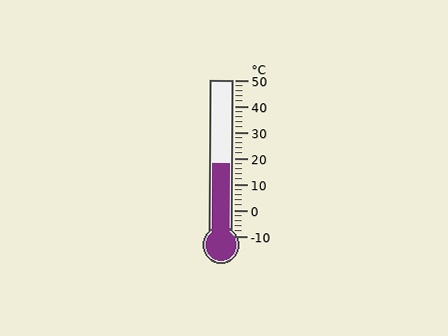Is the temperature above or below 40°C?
The temperature is below 40°C.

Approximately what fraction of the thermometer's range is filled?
The thermometer is filled to approximately 45% of its range.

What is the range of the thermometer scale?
The thermometer scale ranges from -10°C to 50°C.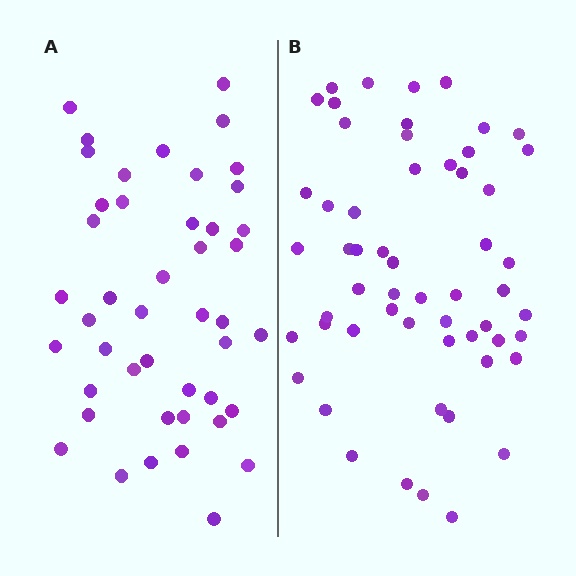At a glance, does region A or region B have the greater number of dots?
Region B (the right region) has more dots.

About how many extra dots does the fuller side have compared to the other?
Region B has roughly 12 or so more dots than region A.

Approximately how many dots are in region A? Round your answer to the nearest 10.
About 40 dots. (The exact count is 45, which rounds to 40.)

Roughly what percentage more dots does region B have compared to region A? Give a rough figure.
About 25% more.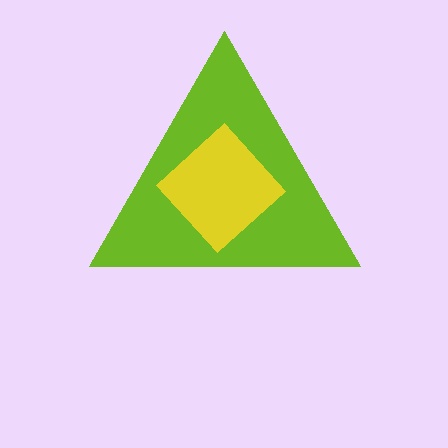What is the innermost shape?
The yellow diamond.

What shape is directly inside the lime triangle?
The yellow diamond.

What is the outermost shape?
The lime triangle.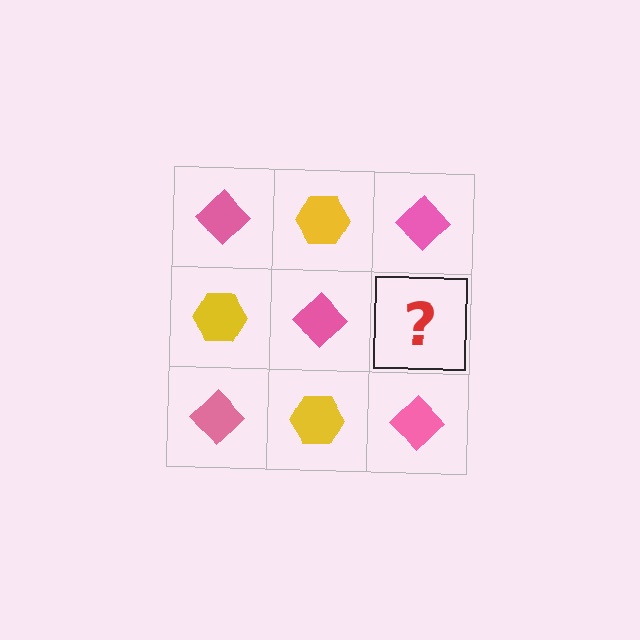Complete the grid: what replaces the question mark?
The question mark should be replaced with a yellow hexagon.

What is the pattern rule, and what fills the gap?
The rule is that it alternates pink diamond and yellow hexagon in a checkerboard pattern. The gap should be filled with a yellow hexagon.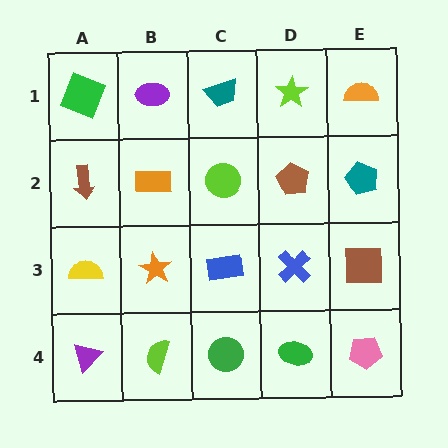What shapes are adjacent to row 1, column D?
A brown pentagon (row 2, column D), a teal trapezoid (row 1, column C), an orange semicircle (row 1, column E).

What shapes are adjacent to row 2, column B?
A purple ellipse (row 1, column B), an orange star (row 3, column B), a brown arrow (row 2, column A), a lime circle (row 2, column C).